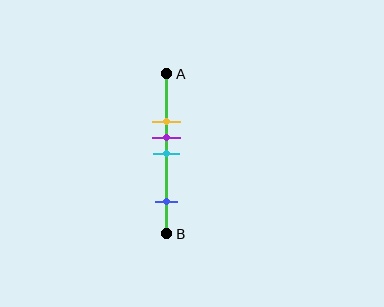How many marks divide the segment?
There are 4 marks dividing the segment.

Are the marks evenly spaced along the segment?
No, the marks are not evenly spaced.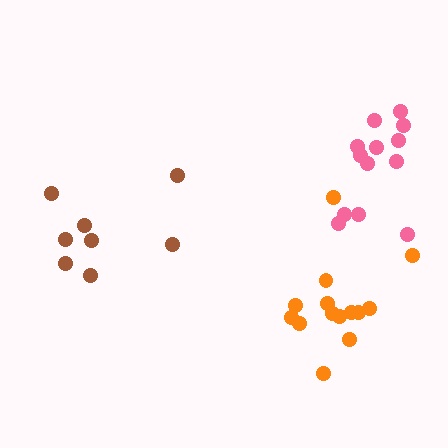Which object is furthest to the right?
The pink cluster is rightmost.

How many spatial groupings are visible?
There are 3 spatial groupings.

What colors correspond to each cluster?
The clusters are colored: brown, orange, pink.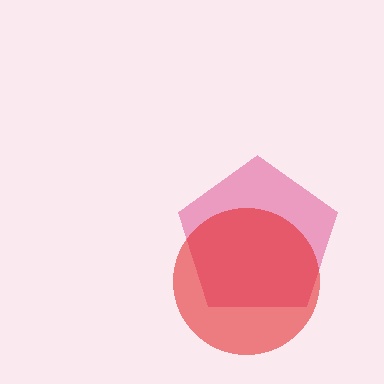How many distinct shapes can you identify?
There are 2 distinct shapes: a magenta pentagon, a red circle.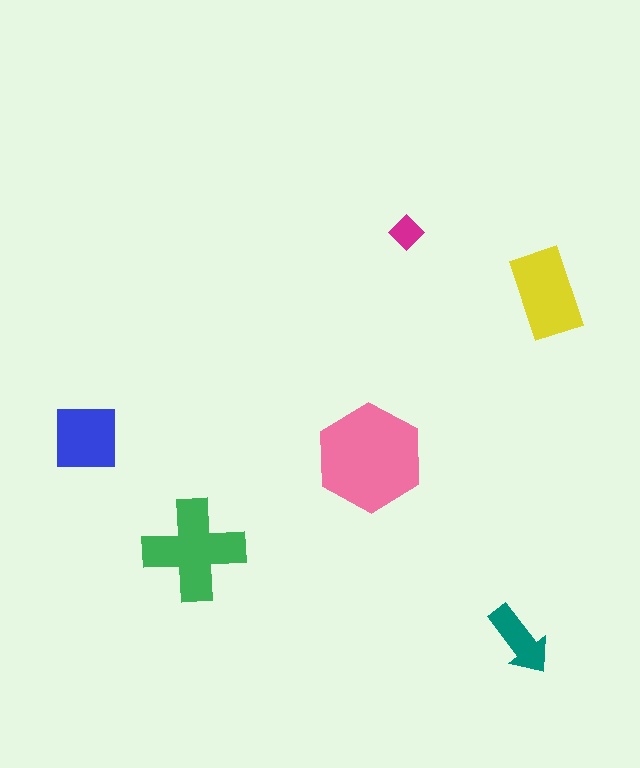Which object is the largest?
The pink hexagon.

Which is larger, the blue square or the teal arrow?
The blue square.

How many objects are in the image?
There are 6 objects in the image.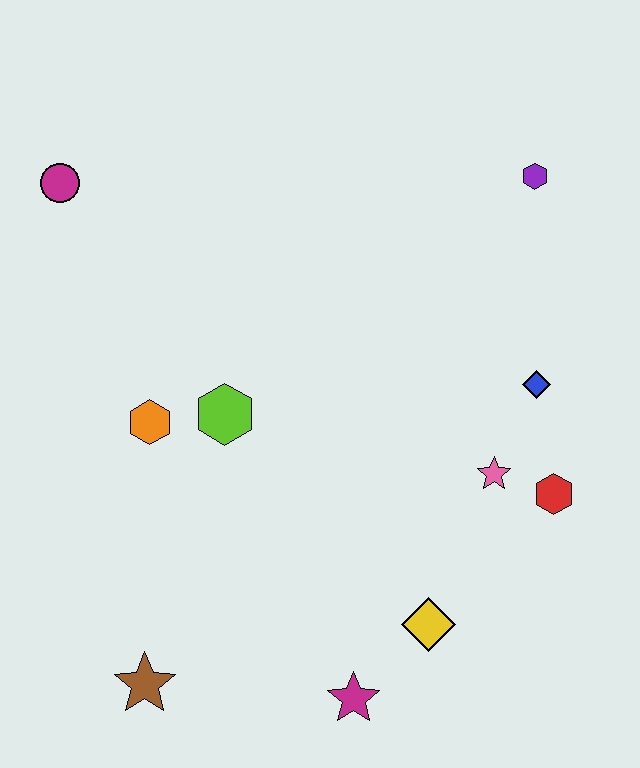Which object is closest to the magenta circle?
The orange hexagon is closest to the magenta circle.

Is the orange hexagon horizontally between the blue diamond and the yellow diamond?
No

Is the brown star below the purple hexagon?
Yes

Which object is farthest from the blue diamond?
The magenta circle is farthest from the blue diamond.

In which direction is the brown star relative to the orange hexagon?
The brown star is below the orange hexagon.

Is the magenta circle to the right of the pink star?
No